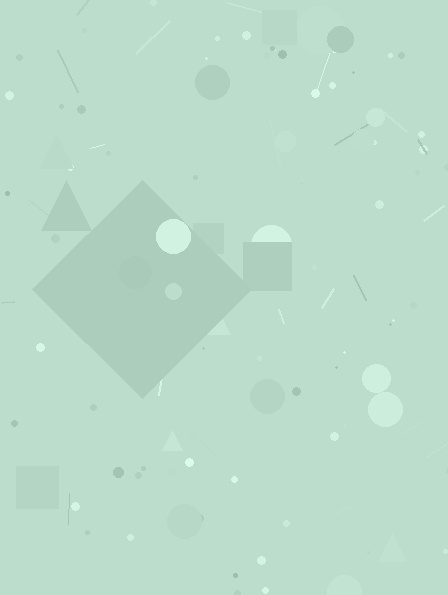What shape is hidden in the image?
A diamond is hidden in the image.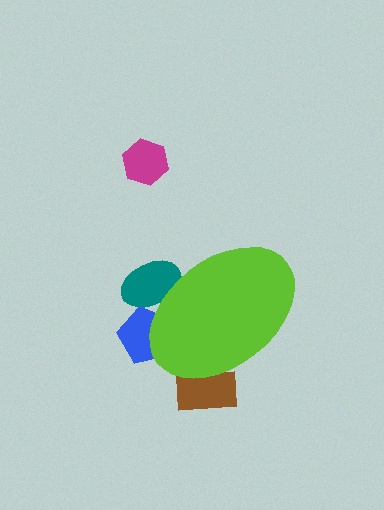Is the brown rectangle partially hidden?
Yes, the brown rectangle is partially hidden behind the lime ellipse.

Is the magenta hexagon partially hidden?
No, the magenta hexagon is fully visible.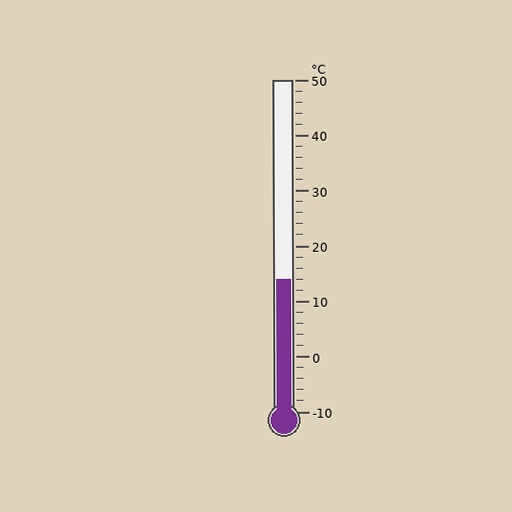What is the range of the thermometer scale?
The thermometer scale ranges from -10°C to 50°C.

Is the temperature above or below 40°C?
The temperature is below 40°C.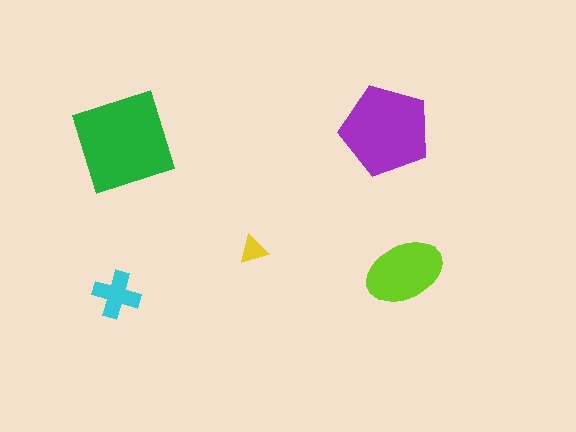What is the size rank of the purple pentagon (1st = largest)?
2nd.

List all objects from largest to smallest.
The green square, the purple pentagon, the lime ellipse, the cyan cross, the yellow triangle.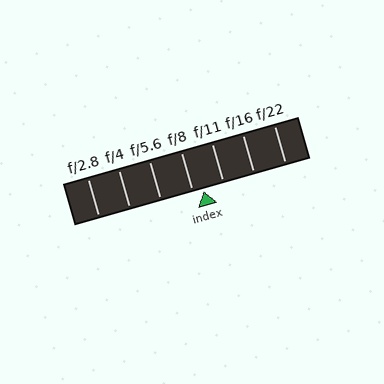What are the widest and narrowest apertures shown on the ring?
The widest aperture shown is f/2.8 and the narrowest is f/22.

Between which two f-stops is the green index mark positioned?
The index mark is between f/8 and f/11.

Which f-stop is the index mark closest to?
The index mark is closest to f/8.